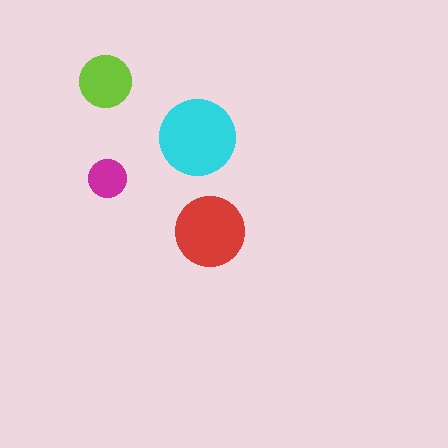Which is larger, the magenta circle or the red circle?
The red one.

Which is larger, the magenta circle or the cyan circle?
The cyan one.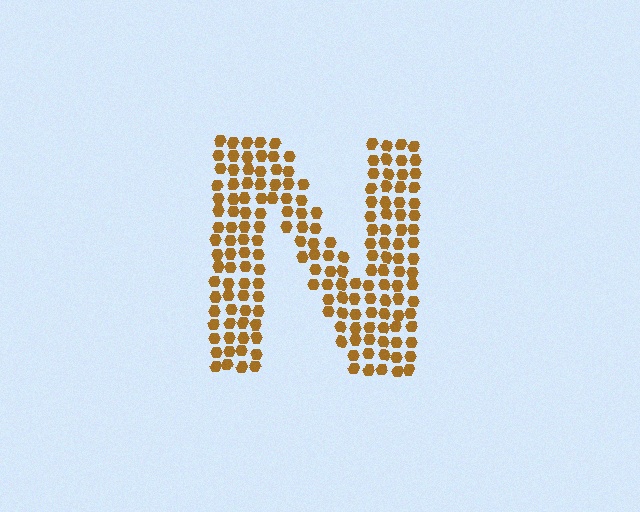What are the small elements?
The small elements are hexagons.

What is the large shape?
The large shape is the letter N.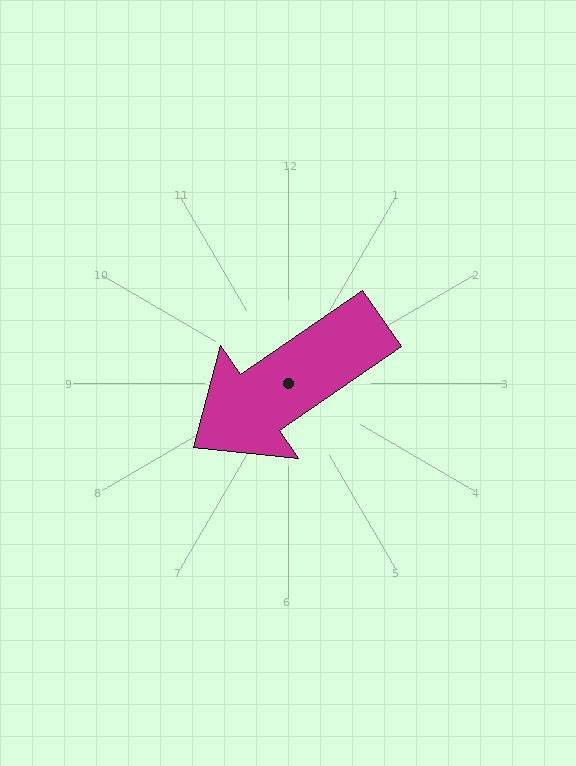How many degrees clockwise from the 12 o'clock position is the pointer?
Approximately 236 degrees.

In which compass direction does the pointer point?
Southwest.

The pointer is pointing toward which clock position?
Roughly 8 o'clock.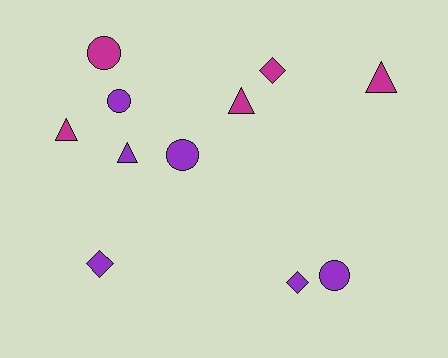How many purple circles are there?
There are 3 purple circles.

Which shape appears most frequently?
Triangle, with 4 objects.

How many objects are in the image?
There are 11 objects.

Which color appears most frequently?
Purple, with 6 objects.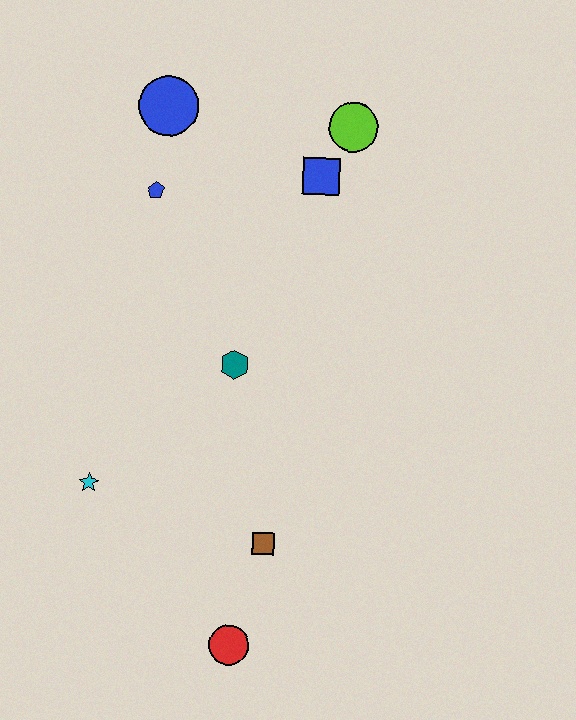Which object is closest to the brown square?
The red circle is closest to the brown square.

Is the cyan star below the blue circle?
Yes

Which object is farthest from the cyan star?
The lime circle is farthest from the cyan star.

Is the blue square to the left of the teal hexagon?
No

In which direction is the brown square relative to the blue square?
The brown square is below the blue square.